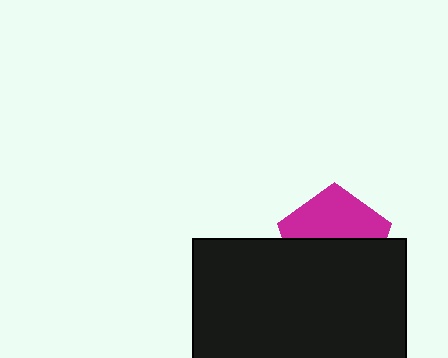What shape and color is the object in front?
The object in front is a black rectangle.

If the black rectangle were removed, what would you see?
You would see the complete magenta pentagon.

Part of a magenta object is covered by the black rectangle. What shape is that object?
It is a pentagon.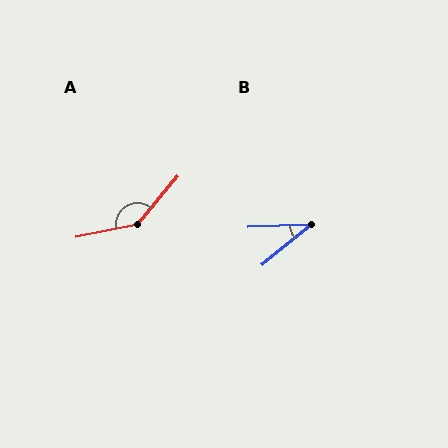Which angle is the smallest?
B, at approximately 37 degrees.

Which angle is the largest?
A, at approximately 142 degrees.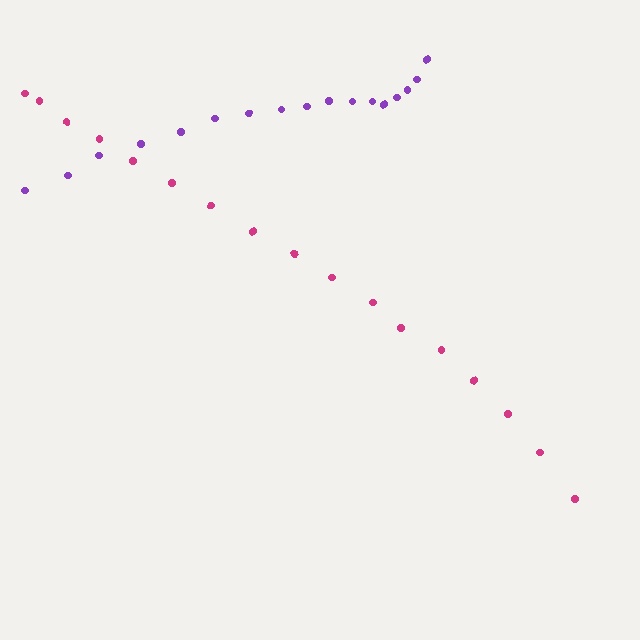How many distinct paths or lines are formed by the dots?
There are 2 distinct paths.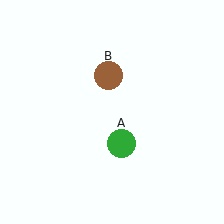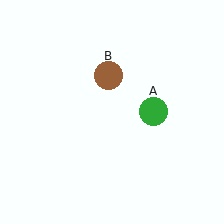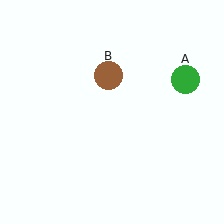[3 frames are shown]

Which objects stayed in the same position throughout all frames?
Brown circle (object B) remained stationary.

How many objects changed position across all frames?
1 object changed position: green circle (object A).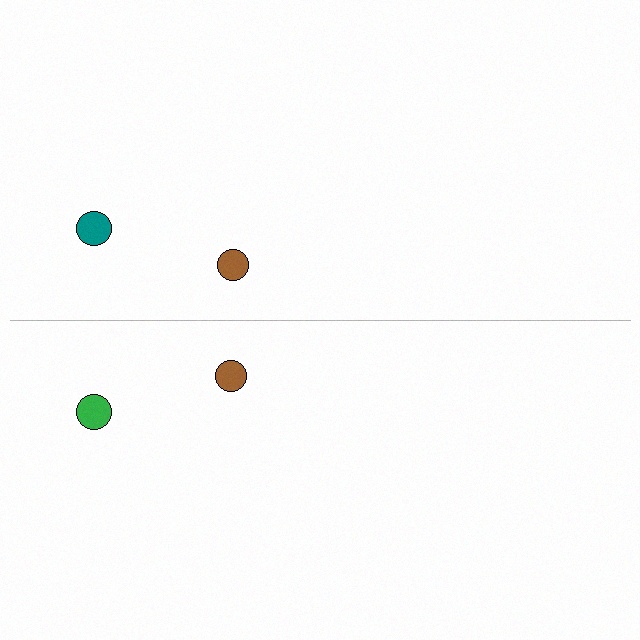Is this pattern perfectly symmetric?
No, the pattern is not perfectly symmetric. The green circle on the bottom side breaks the symmetry — its mirror counterpart is teal.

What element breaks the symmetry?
The green circle on the bottom side breaks the symmetry — its mirror counterpart is teal.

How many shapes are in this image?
There are 4 shapes in this image.